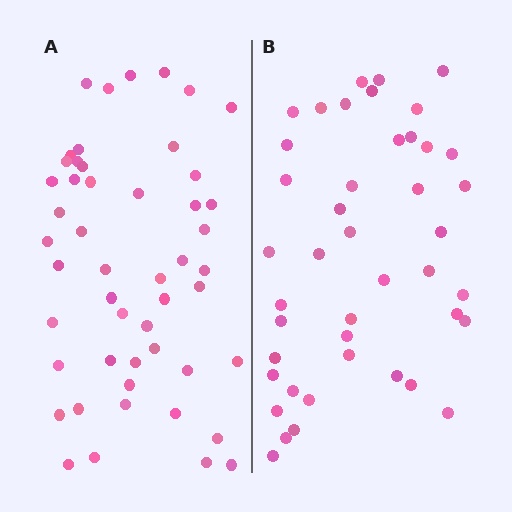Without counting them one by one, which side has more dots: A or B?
Region A (the left region) has more dots.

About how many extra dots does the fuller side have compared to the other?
Region A has roughly 8 or so more dots than region B.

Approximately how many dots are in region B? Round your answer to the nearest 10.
About 40 dots. (The exact count is 43, which rounds to 40.)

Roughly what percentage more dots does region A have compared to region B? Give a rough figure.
About 15% more.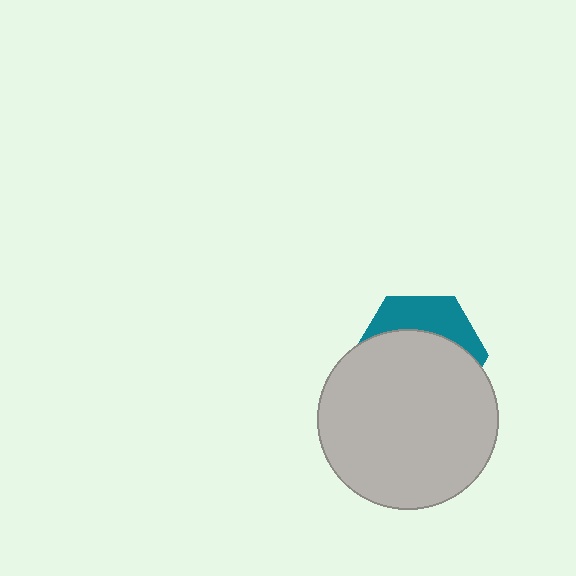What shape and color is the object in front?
The object in front is a light gray circle.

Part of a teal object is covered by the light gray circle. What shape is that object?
It is a hexagon.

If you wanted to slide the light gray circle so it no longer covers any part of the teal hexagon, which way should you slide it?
Slide it down — that is the most direct way to separate the two shapes.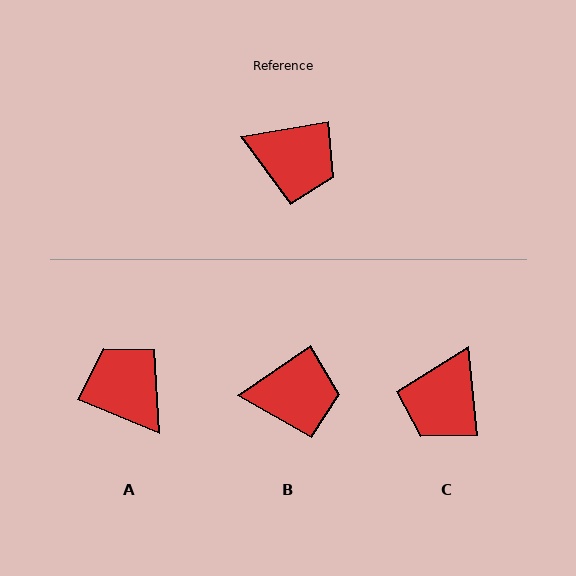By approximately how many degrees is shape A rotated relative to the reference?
Approximately 147 degrees counter-clockwise.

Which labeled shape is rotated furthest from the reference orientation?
A, about 147 degrees away.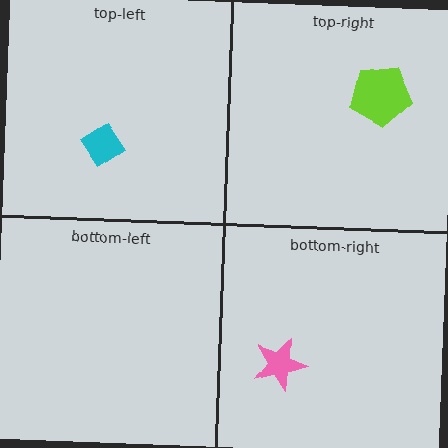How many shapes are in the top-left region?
1.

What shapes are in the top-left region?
The cyan diamond.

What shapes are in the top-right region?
The lime pentagon.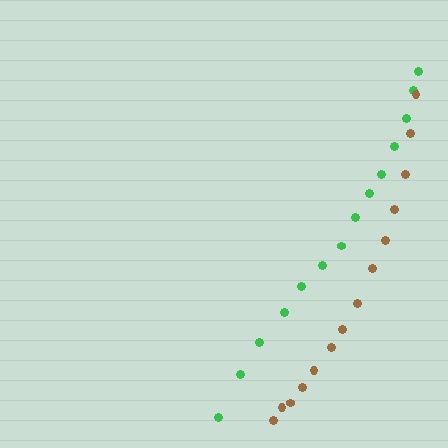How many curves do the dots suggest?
There are 2 distinct paths.